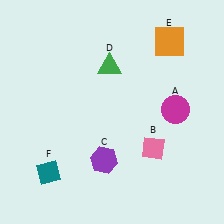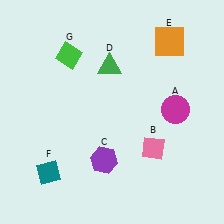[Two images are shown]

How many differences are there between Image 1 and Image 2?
There is 1 difference between the two images.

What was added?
A green diamond (G) was added in Image 2.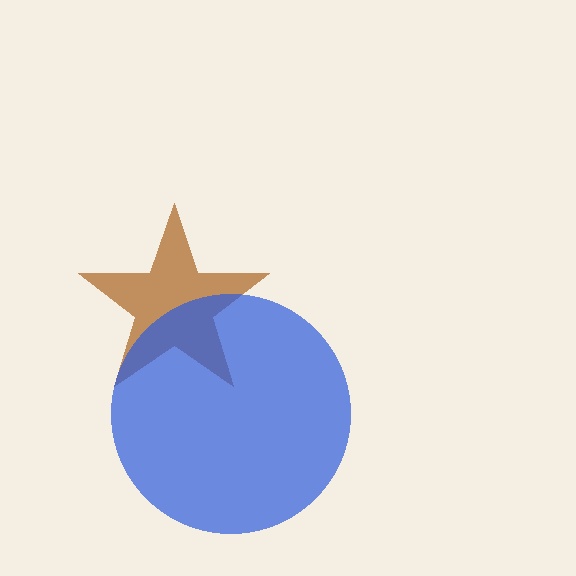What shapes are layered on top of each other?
The layered shapes are: a brown star, a blue circle.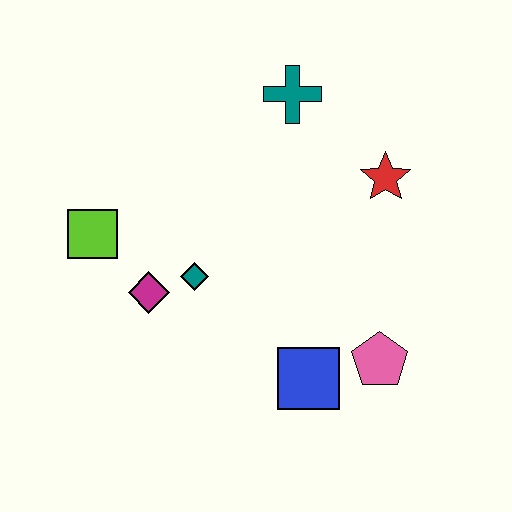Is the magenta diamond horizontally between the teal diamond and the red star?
No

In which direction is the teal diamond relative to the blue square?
The teal diamond is to the left of the blue square.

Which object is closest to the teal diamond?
The magenta diamond is closest to the teal diamond.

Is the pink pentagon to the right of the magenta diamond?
Yes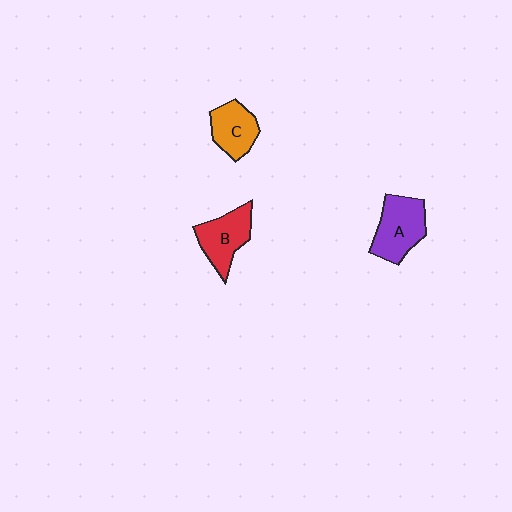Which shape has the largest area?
Shape A (purple).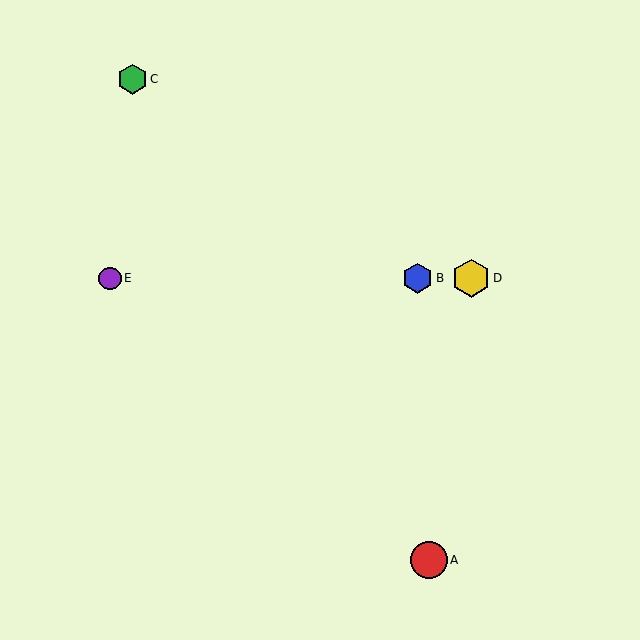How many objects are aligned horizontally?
3 objects (B, D, E) are aligned horizontally.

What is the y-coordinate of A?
Object A is at y≈560.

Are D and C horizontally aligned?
No, D is at y≈278 and C is at y≈79.